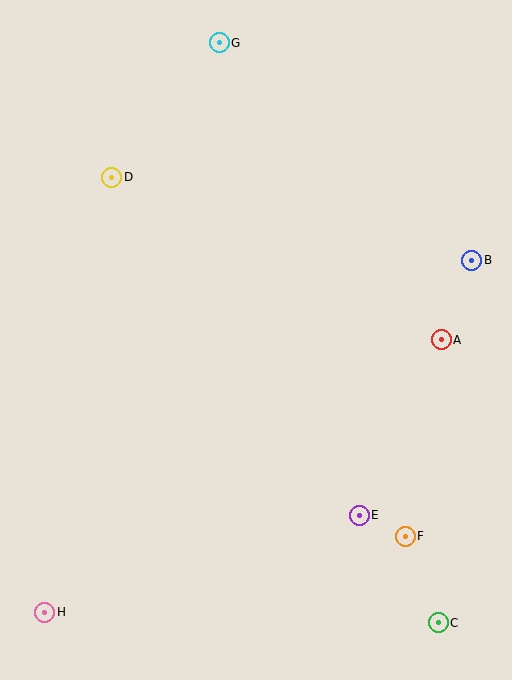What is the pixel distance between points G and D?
The distance between G and D is 172 pixels.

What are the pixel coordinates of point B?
Point B is at (472, 260).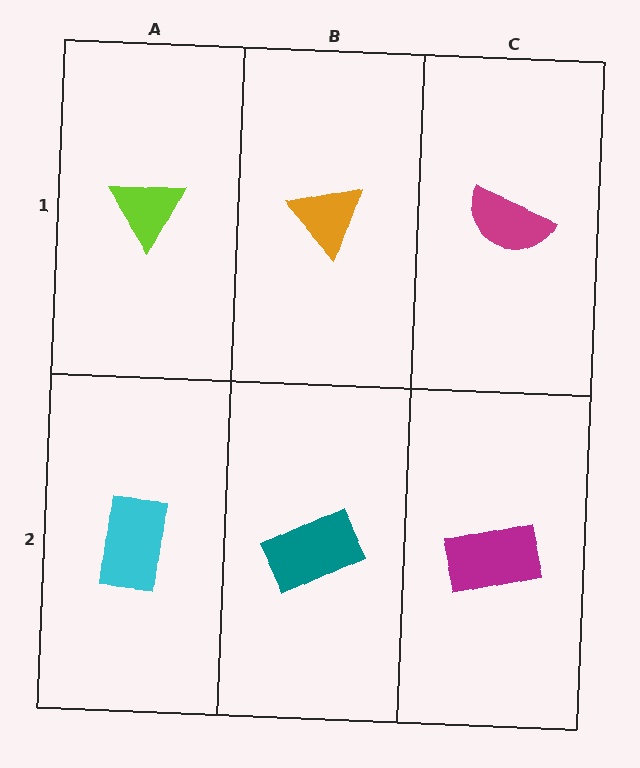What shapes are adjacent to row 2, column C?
A magenta semicircle (row 1, column C), a teal rectangle (row 2, column B).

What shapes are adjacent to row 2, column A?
A lime triangle (row 1, column A), a teal rectangle (row 2, column B).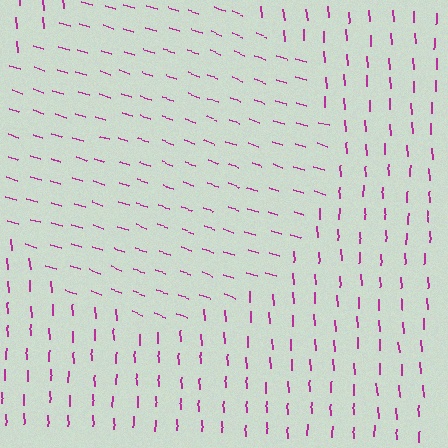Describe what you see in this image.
The image is filled with small magenta line segments. A circle region in the image has lines oriented differently from the surrounding lines, creating a visible texture boundary.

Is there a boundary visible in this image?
Yes, there is a texture boundary formed by a change in line orientation.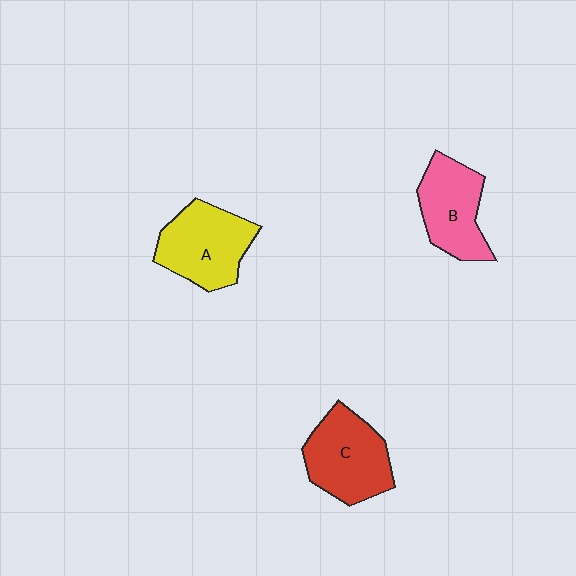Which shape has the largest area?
Shape C (red).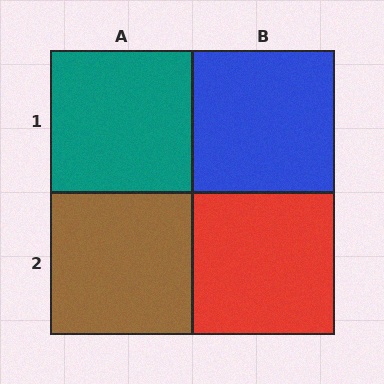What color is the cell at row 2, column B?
Red.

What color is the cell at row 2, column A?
Brown.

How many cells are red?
1 cell is red.